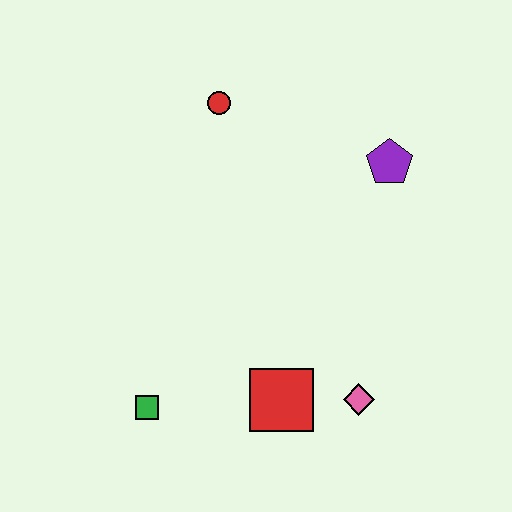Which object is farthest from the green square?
The purple pentagon is farthest from the green square.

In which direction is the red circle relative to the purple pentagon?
The red circle is to the left of the purple pentagon.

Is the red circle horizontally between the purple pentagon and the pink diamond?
No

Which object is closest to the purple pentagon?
The red circle is closest to the purple pentagon.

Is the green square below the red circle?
Yes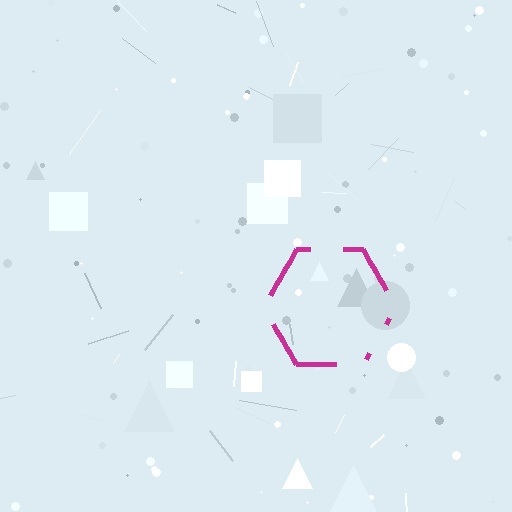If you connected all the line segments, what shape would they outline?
They would outline a hexagon.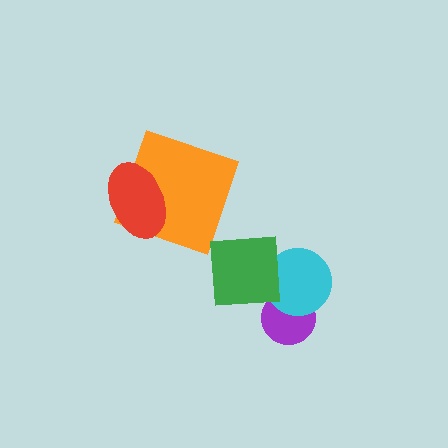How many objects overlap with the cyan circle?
2 objects overlap with the cyan circle.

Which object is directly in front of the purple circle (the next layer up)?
The cyan circle is directly in front of the purple circle.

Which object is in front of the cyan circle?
The green square is in front of the cyan circle.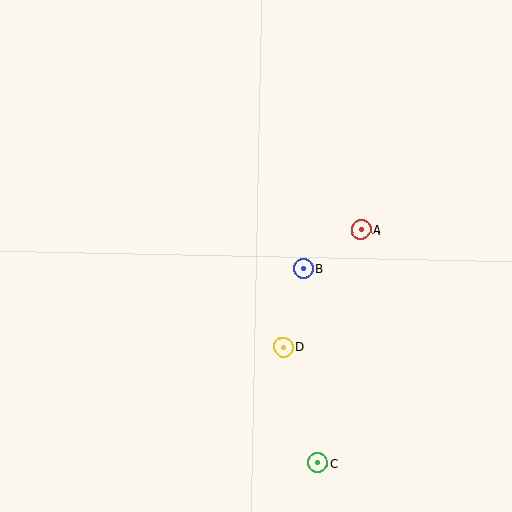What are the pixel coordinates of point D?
Point D is at (283, 347).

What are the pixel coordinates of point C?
Point C is at (318, 463).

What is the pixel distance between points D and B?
The distance between D and B is 81 pixels.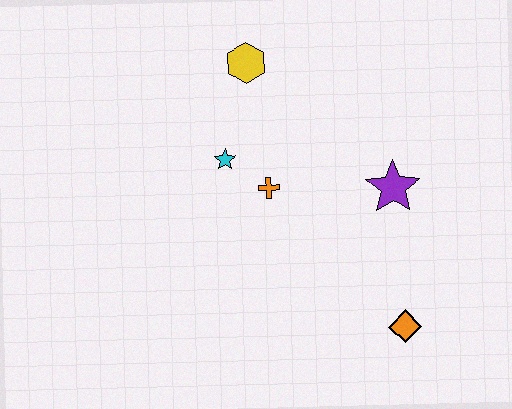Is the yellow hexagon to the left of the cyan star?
No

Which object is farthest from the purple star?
The yellow hexagon is farthest from the purple star.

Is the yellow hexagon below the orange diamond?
No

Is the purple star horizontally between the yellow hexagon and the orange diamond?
Yes